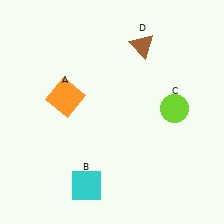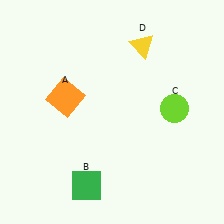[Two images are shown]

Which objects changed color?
B changed from cyan to green. D changed from brown to yellow.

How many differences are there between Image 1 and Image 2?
There are 2 differences between the two images.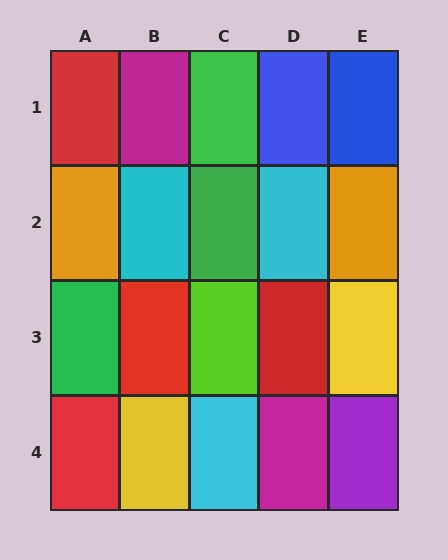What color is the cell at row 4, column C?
Cyan.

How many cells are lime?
1 cell is lime.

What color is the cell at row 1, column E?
Blue.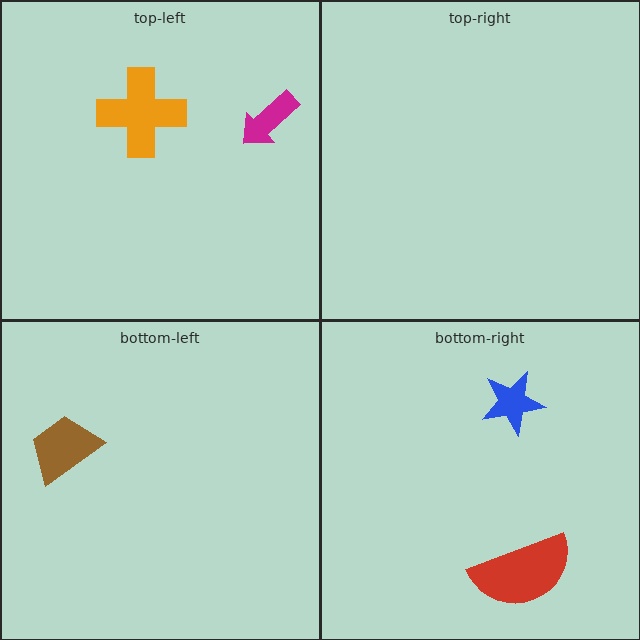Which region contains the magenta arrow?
The top-left region.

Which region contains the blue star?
The bottom-right region.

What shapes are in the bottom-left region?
The brown trapezoid.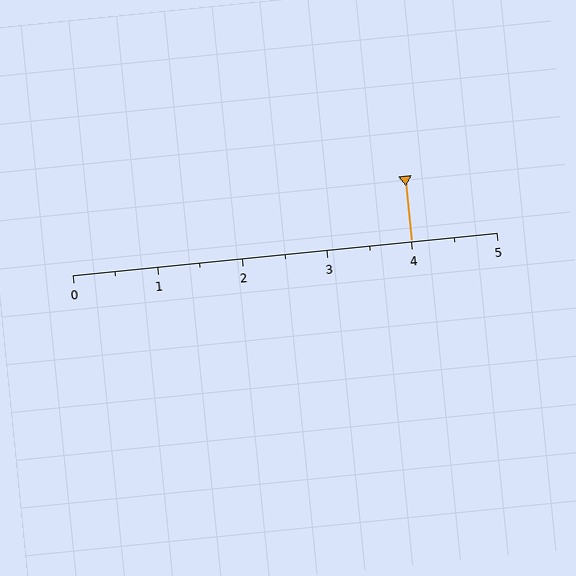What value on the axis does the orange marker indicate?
The marker indicates approximately 4.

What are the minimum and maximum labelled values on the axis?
The axis runs from 0 to 5.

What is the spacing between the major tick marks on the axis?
The major ticks are spaced 1 apart.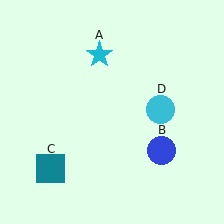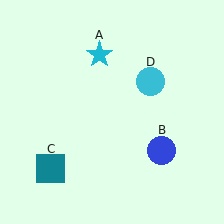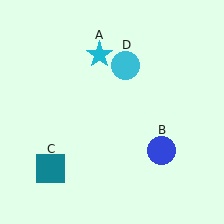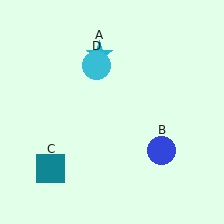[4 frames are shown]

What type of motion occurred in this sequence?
The cyan circle (object D) rotated counterclockwise around the center of the scene.